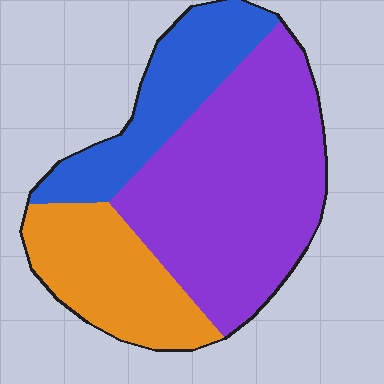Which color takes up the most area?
Purple, at roughly 55%.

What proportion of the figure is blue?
Blue covers around 25% of the figure.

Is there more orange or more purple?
Purple.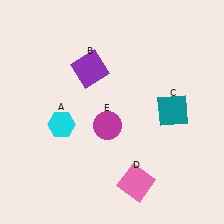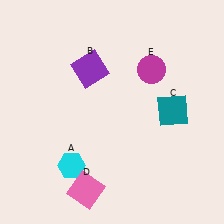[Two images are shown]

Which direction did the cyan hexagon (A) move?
The cyan hexagon (A) moved down.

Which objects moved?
The objects that moved are: the cyan hexagon (A), the pink square (D), the magenta circle (E).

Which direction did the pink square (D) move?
The pink square (D) moved left.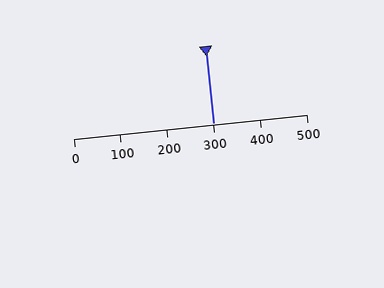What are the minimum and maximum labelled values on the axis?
The axis runs from 0 to 500.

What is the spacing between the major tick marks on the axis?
The major ticks are spaced 100 apart.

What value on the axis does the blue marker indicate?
The marker indicates approximately 300.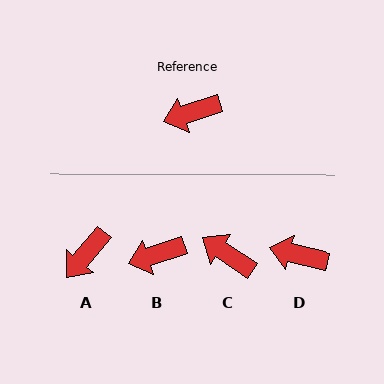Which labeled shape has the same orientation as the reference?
B.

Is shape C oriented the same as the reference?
No, it is off by about 53 degrees.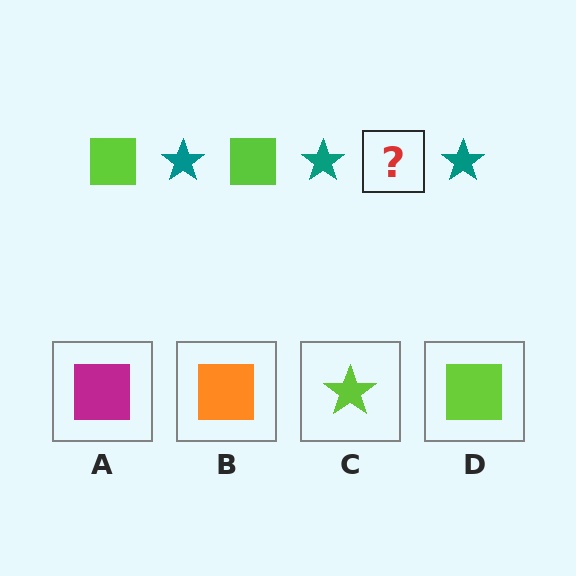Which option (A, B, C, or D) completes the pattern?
D.